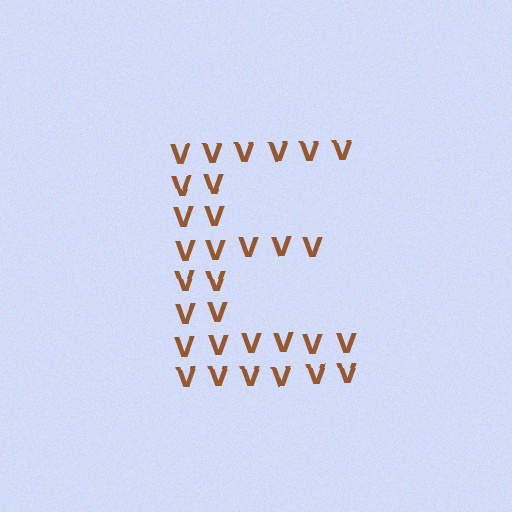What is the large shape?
The large shape is the letter E.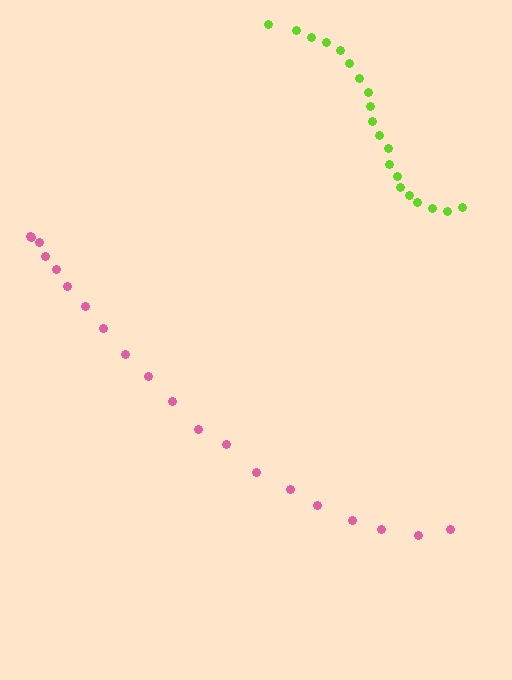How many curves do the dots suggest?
There are 2 distinct paths.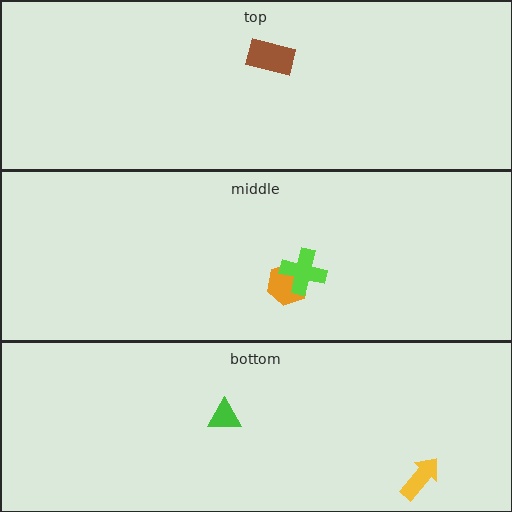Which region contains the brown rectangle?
The top region.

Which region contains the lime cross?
The middle region.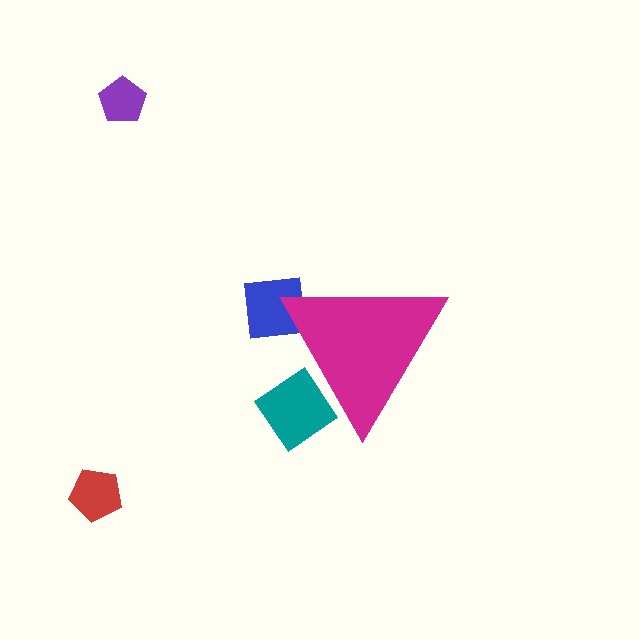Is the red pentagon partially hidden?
No, the red pentagon is fully visible.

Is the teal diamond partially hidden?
Yes, the teal diamond is partially hidden behind the magenta triangle.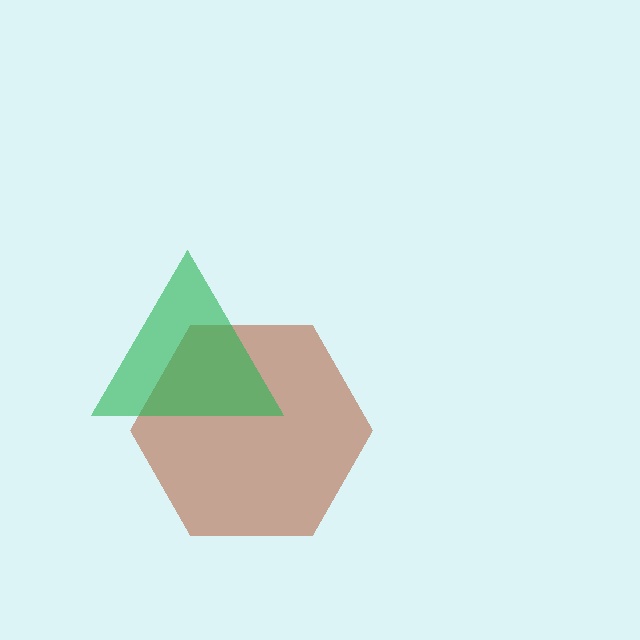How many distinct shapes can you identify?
There are 2 distinct shapes: a brown hexagon, a green triangle.